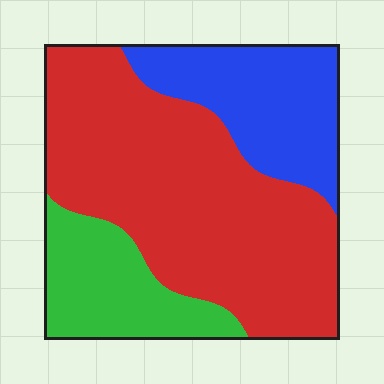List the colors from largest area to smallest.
From largest to smallest: red, blue, green.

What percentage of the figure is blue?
Blue covers roughly 25% of the figure.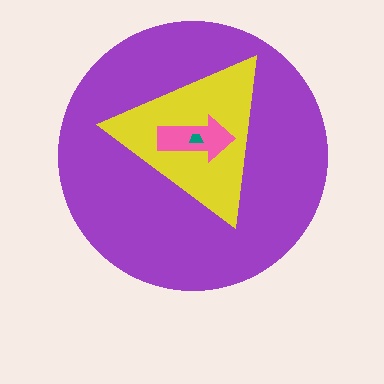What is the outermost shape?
The purple circle.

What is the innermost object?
The teal trapezoid.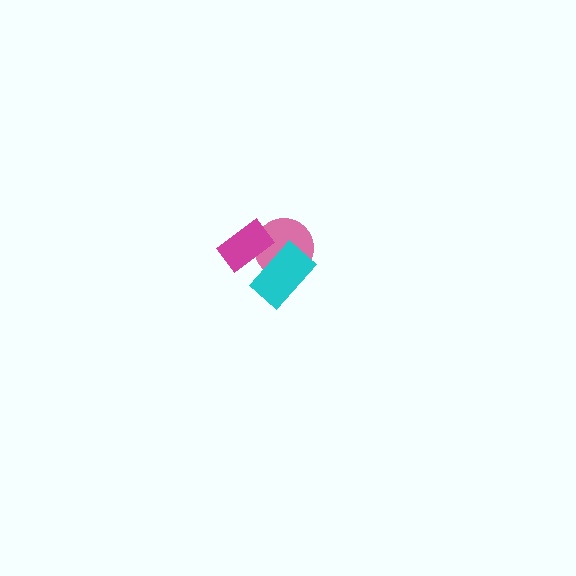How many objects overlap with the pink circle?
2 objects overlap with the pink circle.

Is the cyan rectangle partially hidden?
No, no other shape covers it.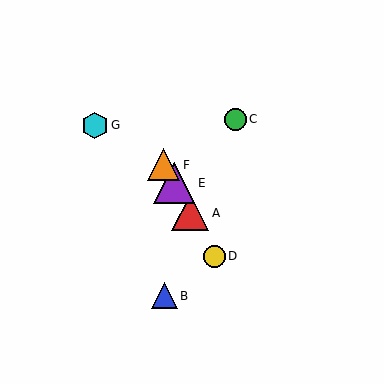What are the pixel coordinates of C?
Object C is at (235, 119).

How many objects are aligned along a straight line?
4 objects (A, D, E, F) are aligned along a straight line.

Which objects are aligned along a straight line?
Objects A, D, E, F are aligned along a straight line.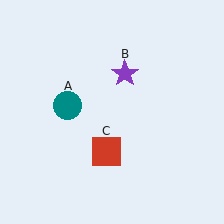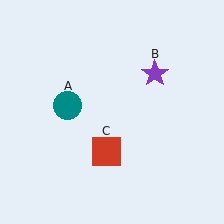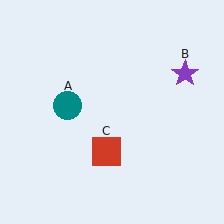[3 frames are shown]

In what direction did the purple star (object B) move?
The purple star (object B) moved right.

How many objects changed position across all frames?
1 object changed position: purple star (object B).